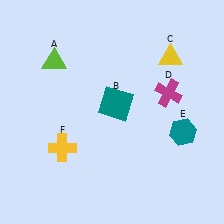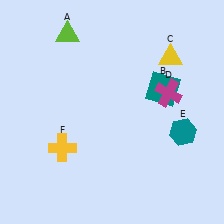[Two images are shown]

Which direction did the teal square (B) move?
The teal square (B) moved right.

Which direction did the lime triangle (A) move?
The lime triangle (A) moved up.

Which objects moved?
The objects that moved are: the lime triangle (A), the teal square (B).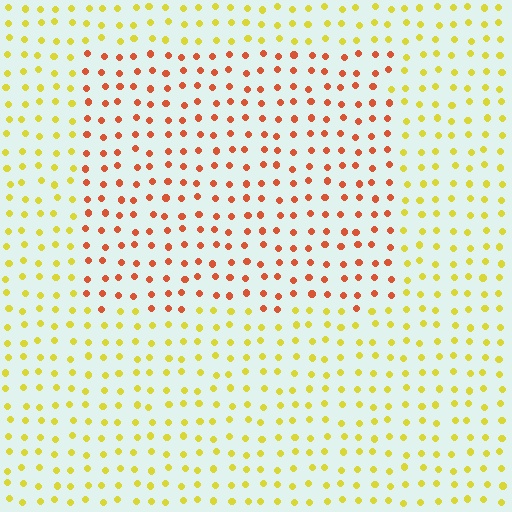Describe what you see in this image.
The image is filled with small yellow elements in a uniform arrangement. A rectangle-shaped region is visible where the elements are tinted to a slightly different hue, forming a subtle color boundary.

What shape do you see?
I see a rectangle.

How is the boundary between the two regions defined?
The boundary is defined purely by a slight shift in hue (about 47 degrees). Spacing, size, and orientation are identical on both sides.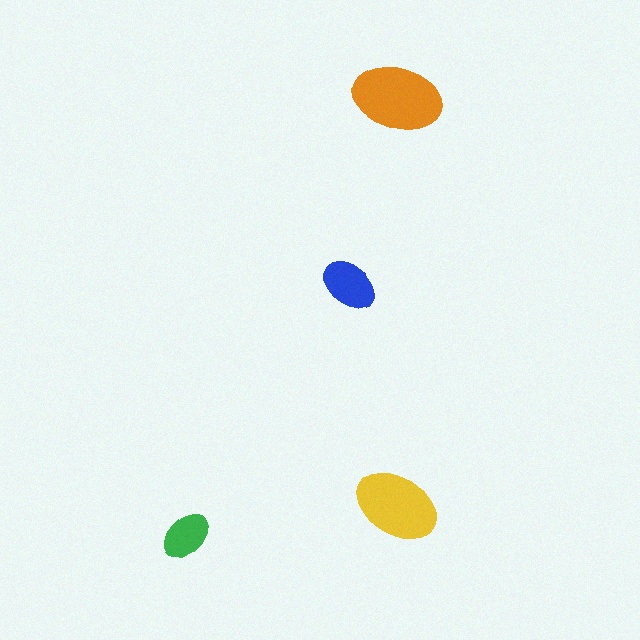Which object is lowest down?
The green ellipse is bottommost.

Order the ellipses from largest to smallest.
the orange one, the yellow one, the blue one, the green one.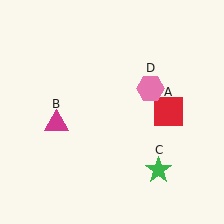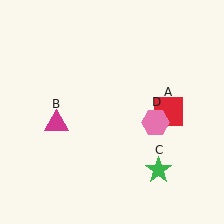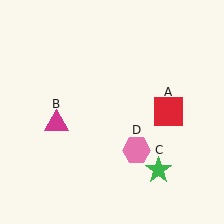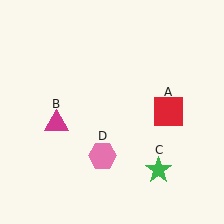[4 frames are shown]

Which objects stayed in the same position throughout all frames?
Red square (object A) and magenta triangle (object B) and green star (object C) remained stationary.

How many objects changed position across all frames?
1 object changed position: pink hexagon (object D).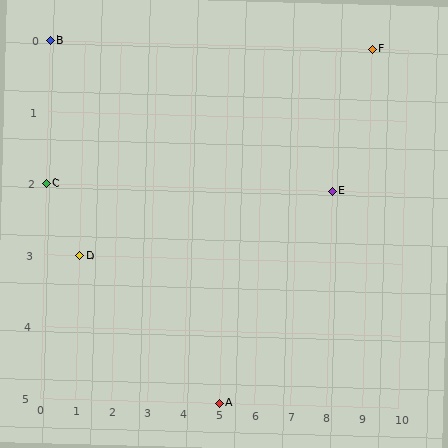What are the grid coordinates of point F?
Point F is at grid coordinates (9, 0).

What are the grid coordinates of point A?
Point A is at grid coordinates (5, 5).